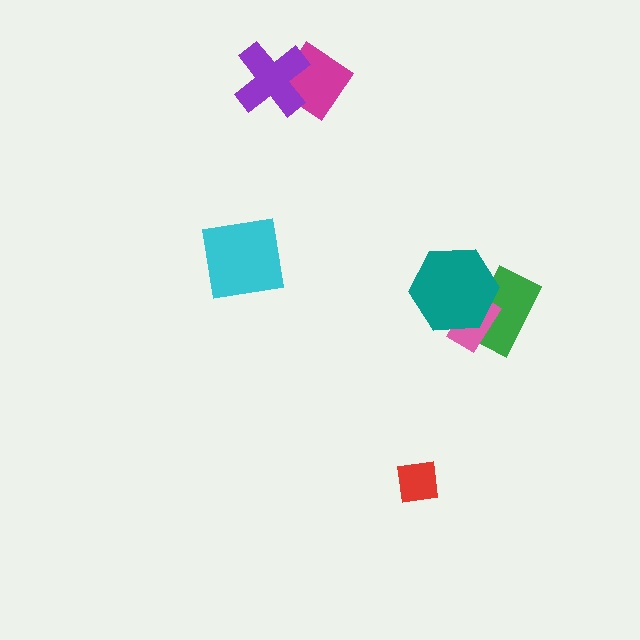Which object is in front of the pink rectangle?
The teal hexagon is in front of the pink rectangle.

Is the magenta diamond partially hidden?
Yes, it is partially covered by another shape.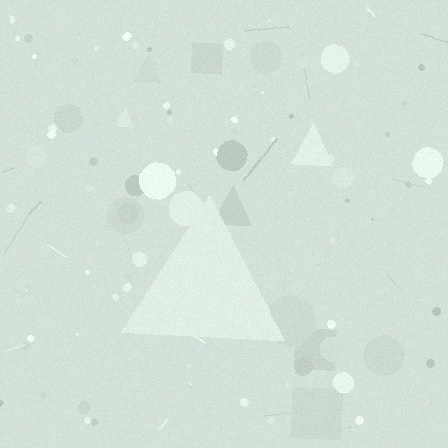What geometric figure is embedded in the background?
A triangle is embedded in the background.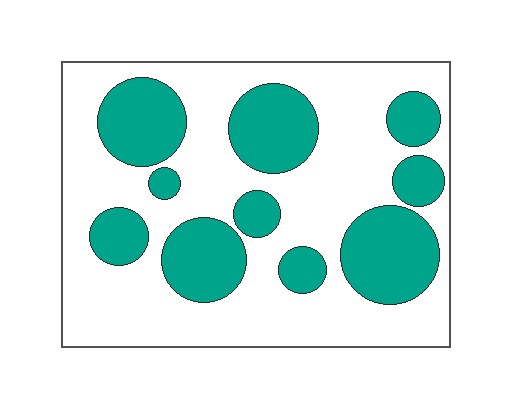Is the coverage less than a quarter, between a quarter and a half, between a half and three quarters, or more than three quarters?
Between a quarter and a half.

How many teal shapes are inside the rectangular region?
10.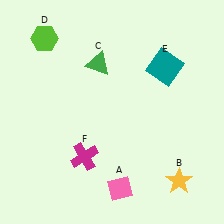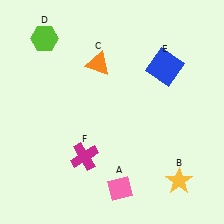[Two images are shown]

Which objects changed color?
C changed from green to orange. E changed from teal to blue.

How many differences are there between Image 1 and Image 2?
There are 2 differences between the two images.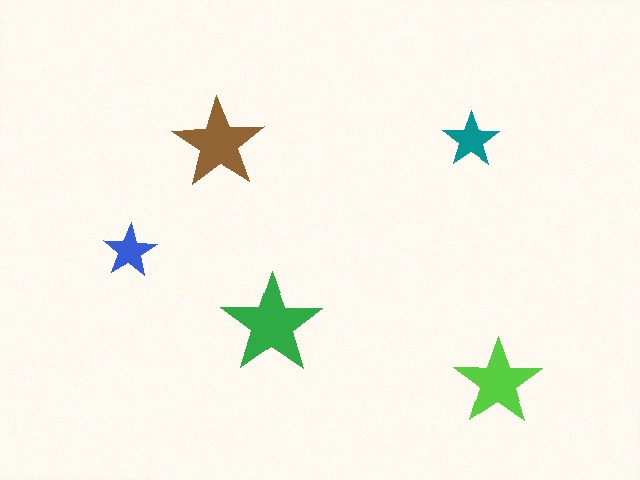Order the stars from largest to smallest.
the green one, the brown one, the lime one, the teal one, the blue one.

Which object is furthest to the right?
The lime star is rightmost.